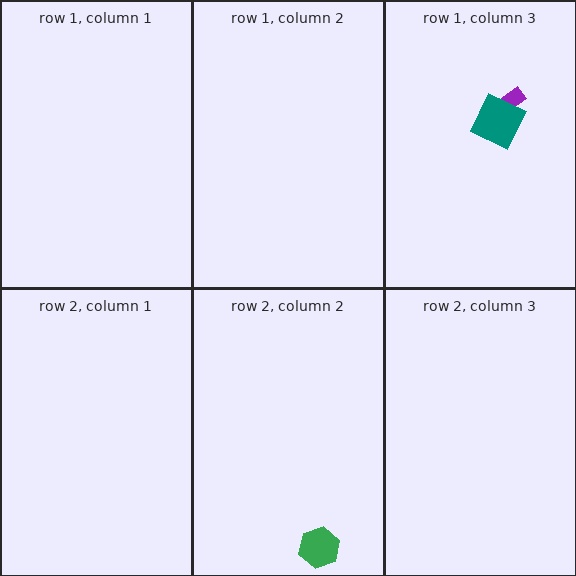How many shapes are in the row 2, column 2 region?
1.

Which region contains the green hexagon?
The row 2, column 2 region.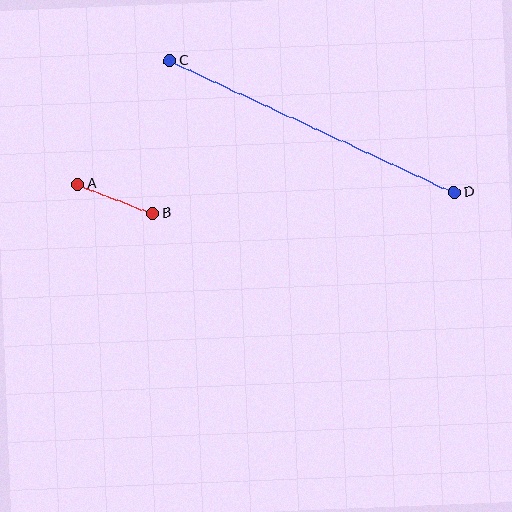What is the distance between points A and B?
The distance is approximately 81 pixels.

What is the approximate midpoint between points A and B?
The midpoint is at approximately (115, 199) pixels.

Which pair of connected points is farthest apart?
Points C and D are farthest apart.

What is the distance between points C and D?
The distance is approximately 313 pixels.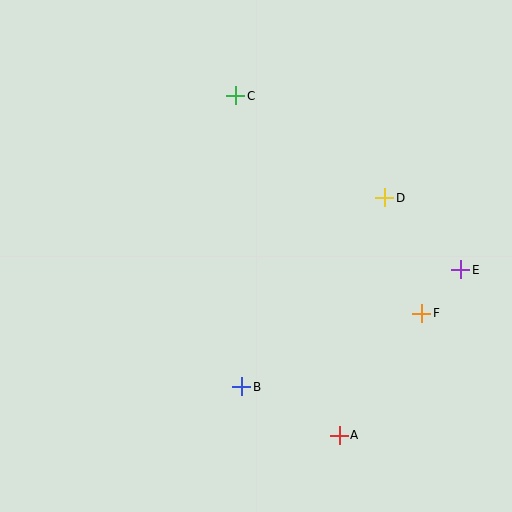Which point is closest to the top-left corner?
Point C is closest to the top-left corner.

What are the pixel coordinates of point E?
Point E is at (461, 270).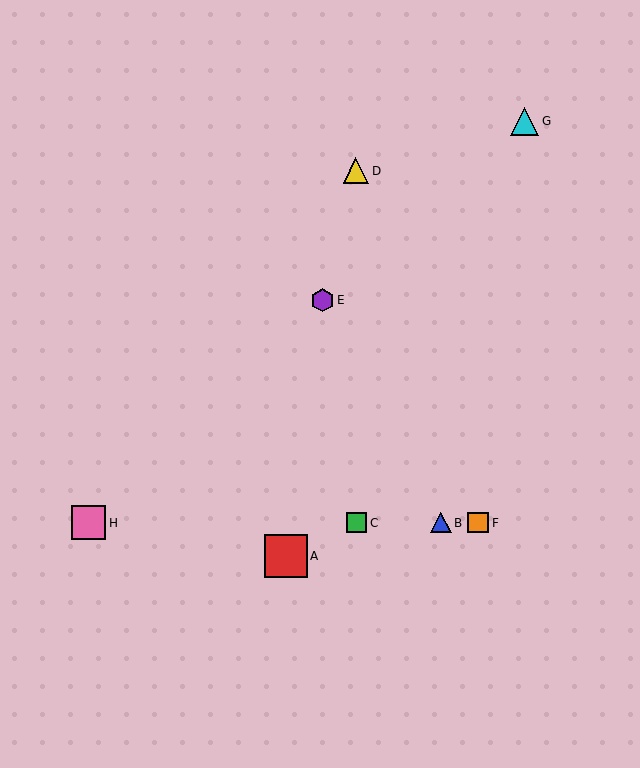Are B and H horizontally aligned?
Yes, both are at y≈523.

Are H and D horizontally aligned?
No, H is at y≈523 and D is at y≈171.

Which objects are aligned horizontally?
Objects B, C, F, H are aligned horizontally.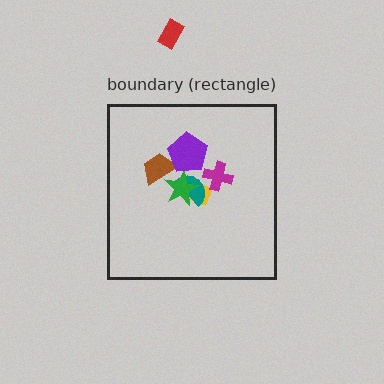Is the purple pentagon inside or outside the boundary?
Inside.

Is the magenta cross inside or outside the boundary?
Inside.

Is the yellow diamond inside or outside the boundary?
Inside.